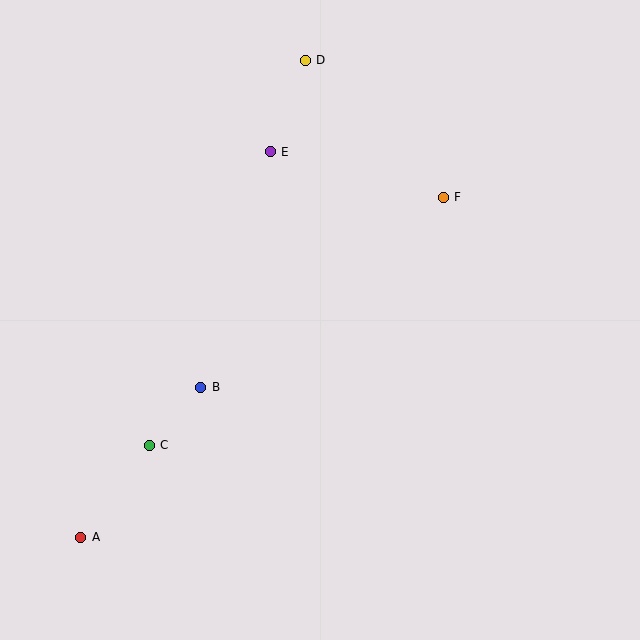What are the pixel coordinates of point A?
Point A is at (81, 537).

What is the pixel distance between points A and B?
The distance between A and B is 192 pixels.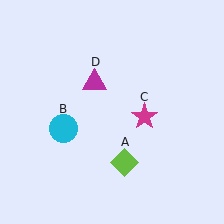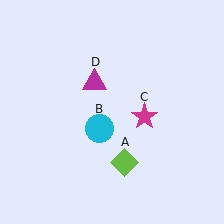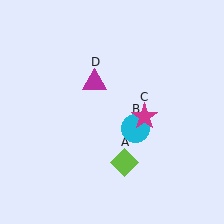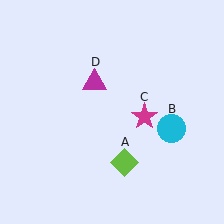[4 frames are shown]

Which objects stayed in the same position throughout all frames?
Lime diamond (object A) and magenta star (object C) and magenta triangle (object D) remained stationary.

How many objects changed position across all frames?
1 object changed position: cyan circle (object B).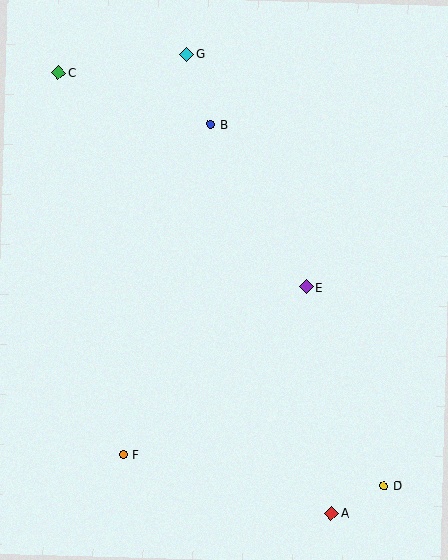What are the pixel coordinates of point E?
Point E is at (306, 287).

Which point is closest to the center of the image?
Point E at (306, 287) is closest to the center.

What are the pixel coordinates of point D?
Point D is at (384, 486).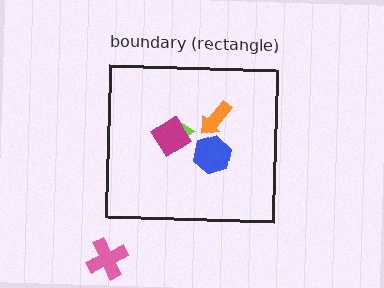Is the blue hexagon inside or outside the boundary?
Inside.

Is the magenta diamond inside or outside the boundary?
Inside.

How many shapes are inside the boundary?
4 inside, 1 outside.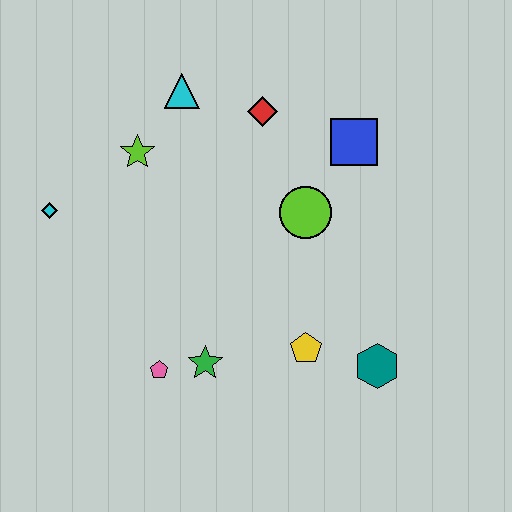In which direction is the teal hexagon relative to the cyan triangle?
The teal hexagon is below the cyan triangle.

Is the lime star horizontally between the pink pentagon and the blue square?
No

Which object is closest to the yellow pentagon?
The teal hexagon is closest to the yellow pentagon.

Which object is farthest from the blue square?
The cyan diamond is farthest from the blue square.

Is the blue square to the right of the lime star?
Yes